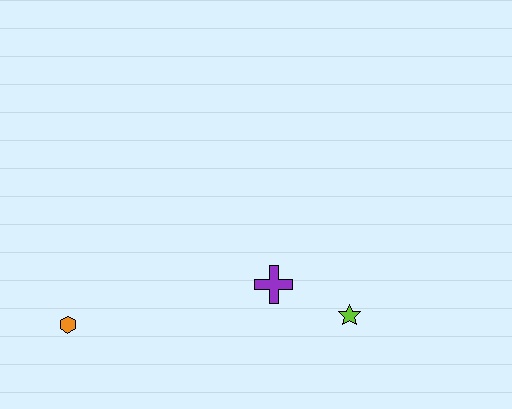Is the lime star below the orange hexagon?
No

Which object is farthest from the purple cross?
The orange hexagon is farthest from the purple cross.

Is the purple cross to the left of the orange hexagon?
No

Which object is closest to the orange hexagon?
The purple cross is closest to the orange hexagon.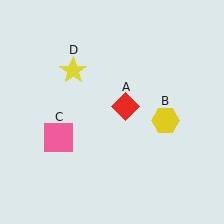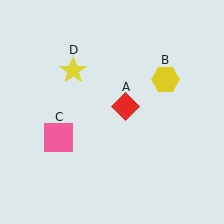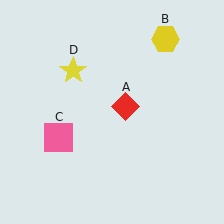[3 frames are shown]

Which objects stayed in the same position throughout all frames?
Red diamond (object A) and pink square (object C) and yellow star (object D) remained stationary.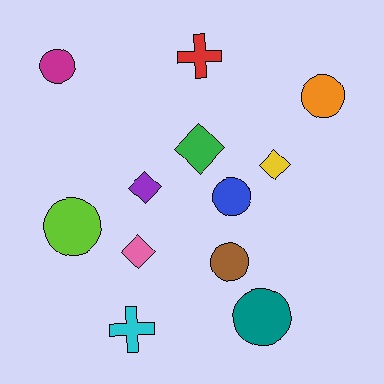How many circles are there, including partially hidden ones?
There are 6 circles.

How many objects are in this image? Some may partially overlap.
There are 12 objects.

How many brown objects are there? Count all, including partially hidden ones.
There is 1 brown object.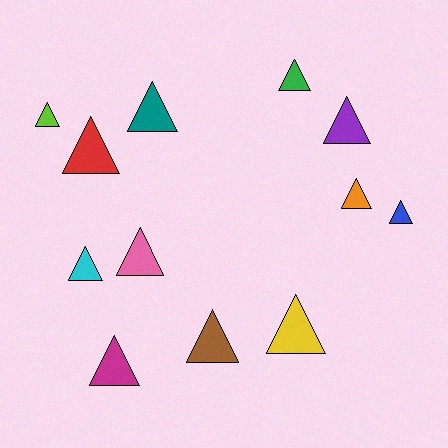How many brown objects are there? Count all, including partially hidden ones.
There is 1 brown object.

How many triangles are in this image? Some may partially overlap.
There are 12 triangles.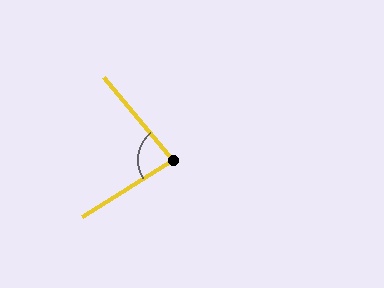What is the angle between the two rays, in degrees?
Approximately 83 degrees.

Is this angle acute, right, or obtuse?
It is acute.